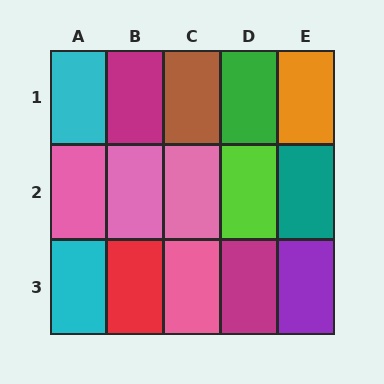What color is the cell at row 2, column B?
Pink.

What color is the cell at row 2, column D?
Lime.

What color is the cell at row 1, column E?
Orange.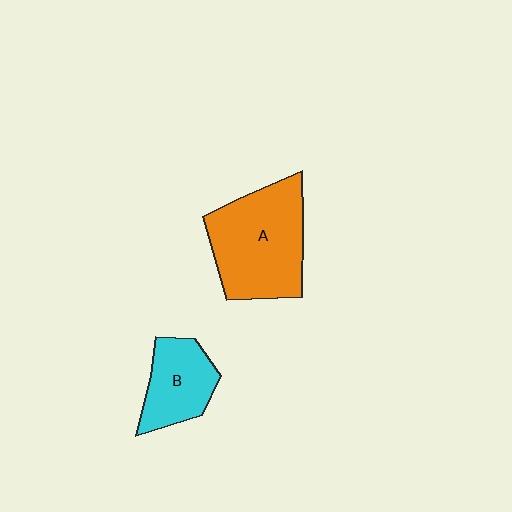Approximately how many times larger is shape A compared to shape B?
Approximately 1.8 times.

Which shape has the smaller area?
Shape B (cyan).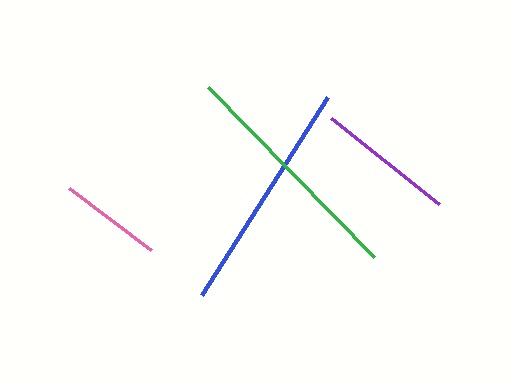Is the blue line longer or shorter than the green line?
The green line is longer than the blue line.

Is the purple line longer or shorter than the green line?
The green line is longer than the purple line.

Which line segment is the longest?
The green line is the longest at approximately 238 pixels.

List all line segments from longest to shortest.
From longest to shortest: green, blue, purple, pink.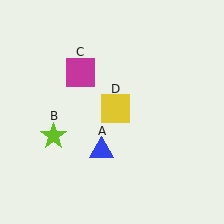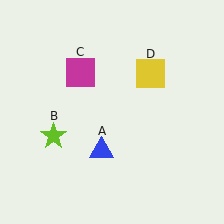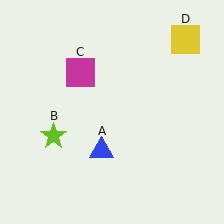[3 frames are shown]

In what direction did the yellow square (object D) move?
The yellow square (object D) moved up and to the right.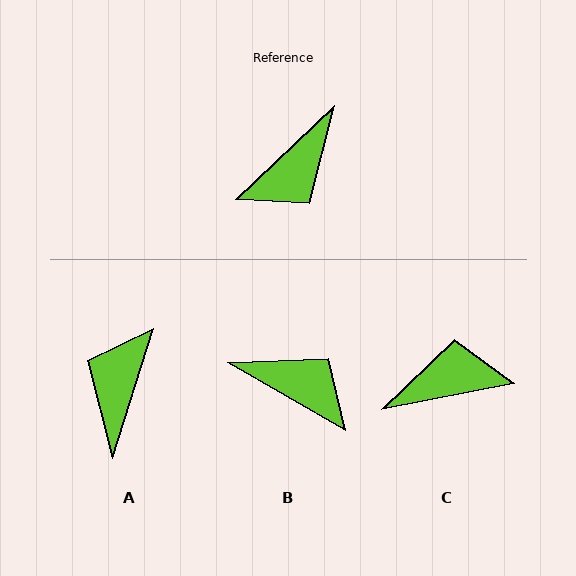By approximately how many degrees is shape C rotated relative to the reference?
Approximately 148 degrees counter-clockwise.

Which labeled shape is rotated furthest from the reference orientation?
A, about 151 degrees away.